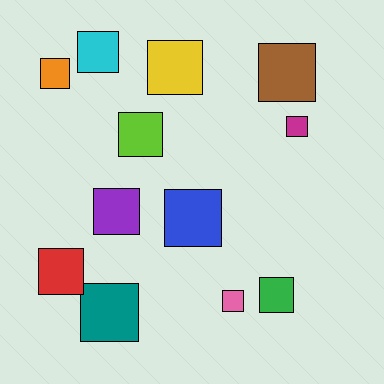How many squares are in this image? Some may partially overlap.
There are 12 squares.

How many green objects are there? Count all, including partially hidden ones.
There is 1 green object.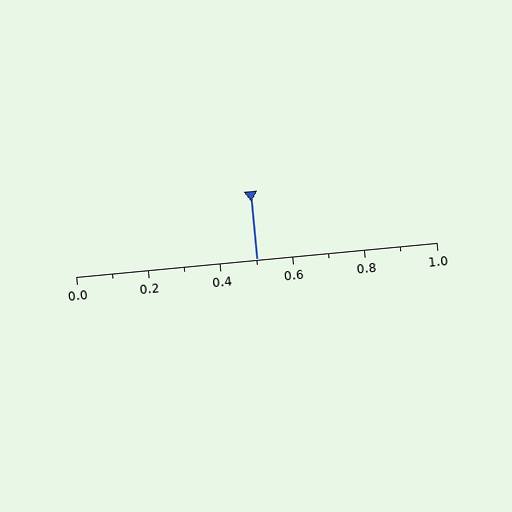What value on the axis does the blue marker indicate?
The marker indicates approximately 0.5.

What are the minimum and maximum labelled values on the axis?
The axis runs from 0.0 to 1.0.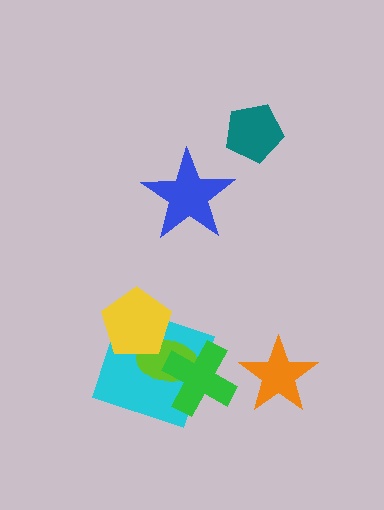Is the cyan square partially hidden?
Yes, it is partially covered by another shape.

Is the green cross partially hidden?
No, no other shape covers it.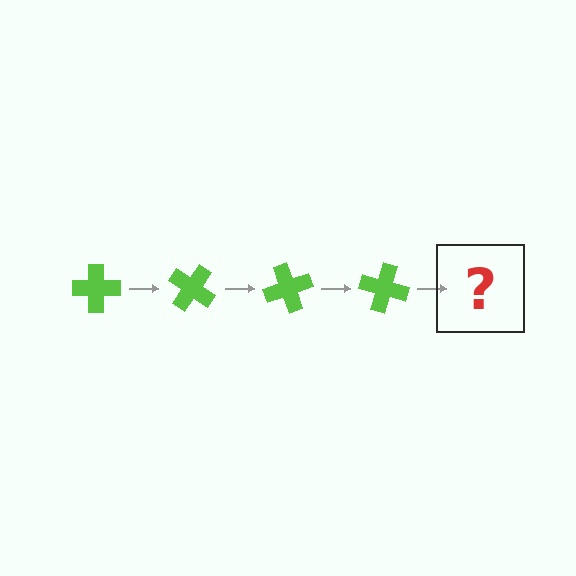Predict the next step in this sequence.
The next step is a lime cross rotated 140 degrees.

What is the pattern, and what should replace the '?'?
The pattern is that the cross rotates 35 degrees each step. The '?' should be a lime cross rotated 140 degrees.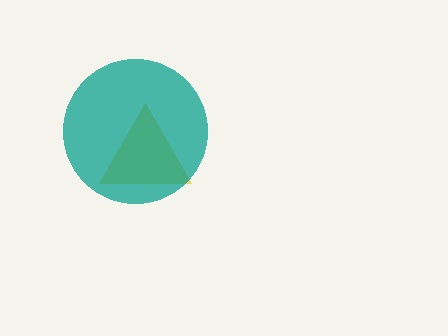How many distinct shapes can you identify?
There are 2 distinct shapes: a yellow triangle, a teal circle.